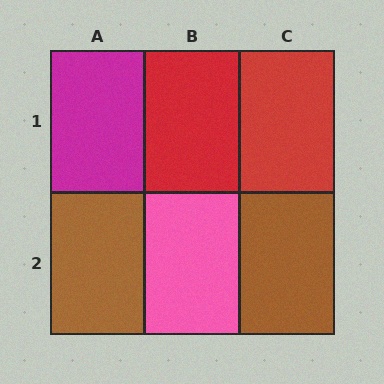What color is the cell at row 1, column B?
Red.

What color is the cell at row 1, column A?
Magenta.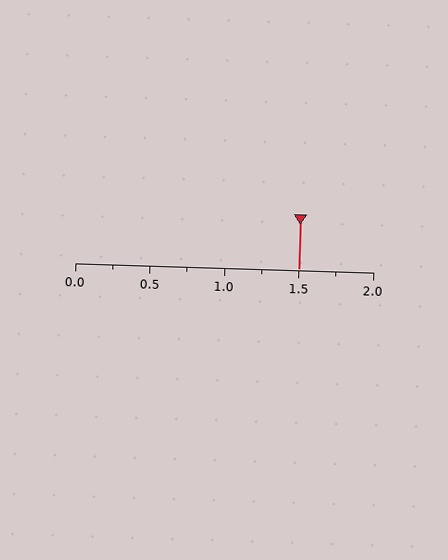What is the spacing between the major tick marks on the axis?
The major ticks are spaced 0.5 apart.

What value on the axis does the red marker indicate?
The marker indicates approximately 1.5.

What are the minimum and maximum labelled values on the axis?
The axis runs from 0.0 to 2.0.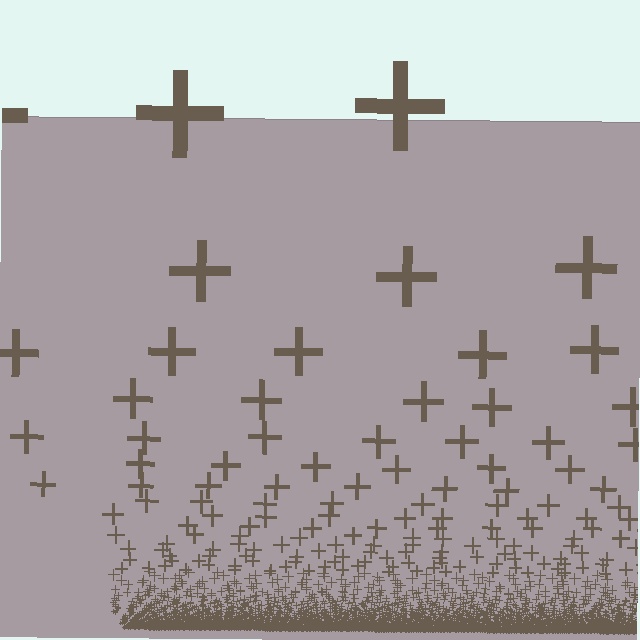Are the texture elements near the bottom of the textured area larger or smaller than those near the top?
Smaller. The gradient is inverted — elements near the bottom are smaller and denser.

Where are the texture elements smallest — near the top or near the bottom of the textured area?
Near the bottom.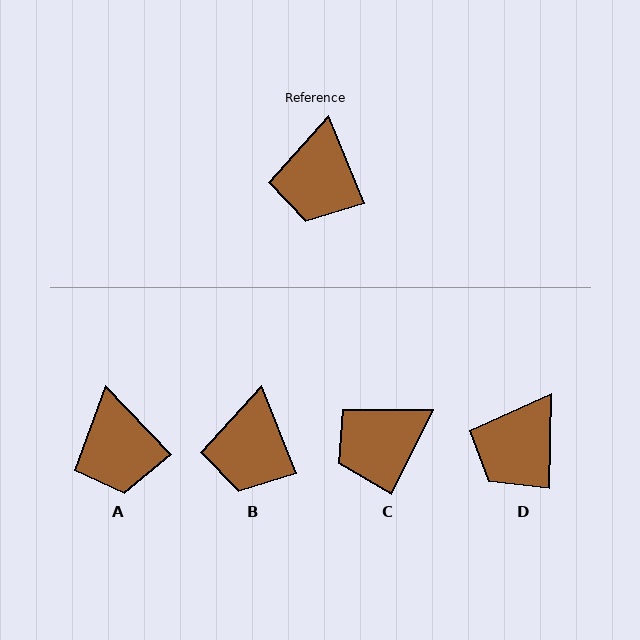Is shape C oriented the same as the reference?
No, it is off by about 48 degrees.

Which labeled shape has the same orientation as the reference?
B.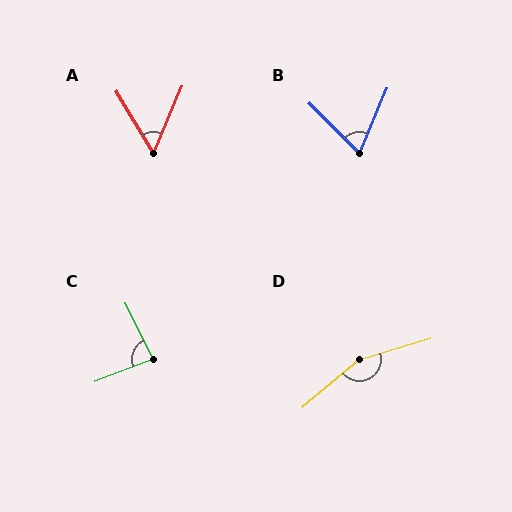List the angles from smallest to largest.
A (54°), B (68°), C (85°), D (156°).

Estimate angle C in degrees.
Approximately 85 degrees.